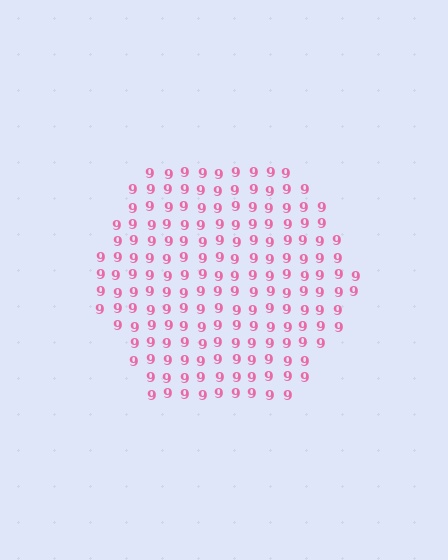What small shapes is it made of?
It is made of small digit 9's.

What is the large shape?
The large shape is a hexagon.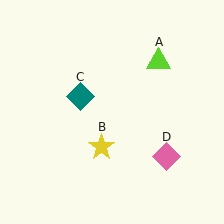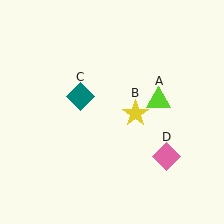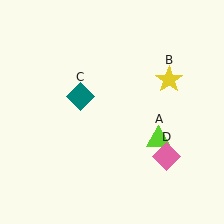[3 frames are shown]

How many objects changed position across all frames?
2 objects changed position: lime triangle (object A), yellow star (object B).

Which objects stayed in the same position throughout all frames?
Teal diamond (object C) and pink diamond (object D) remained stationary.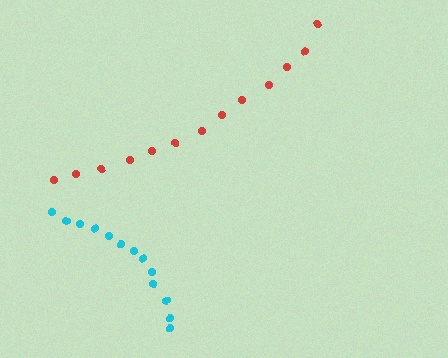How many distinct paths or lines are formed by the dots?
There are 2 distinct paths.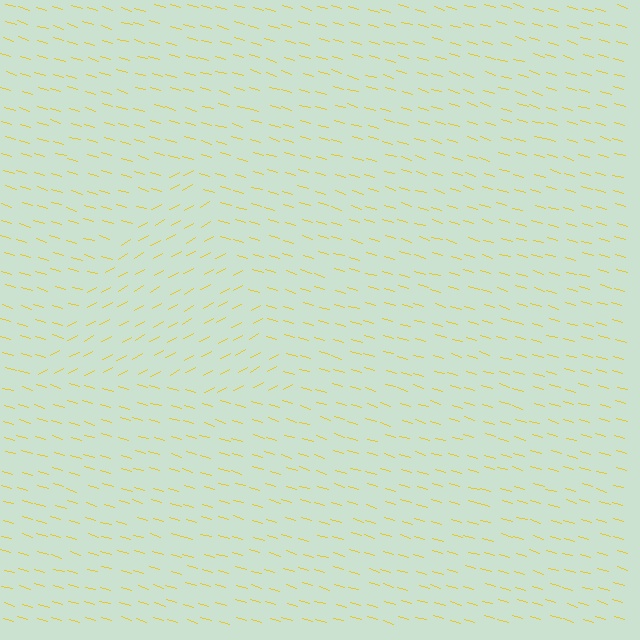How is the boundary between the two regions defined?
The boundary is defined purely by a change in line orientation (approximately 45 degrees difference). All lines are the same color and thickness.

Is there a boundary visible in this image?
Yes, there is a texture boundary formed by a change in line orientation.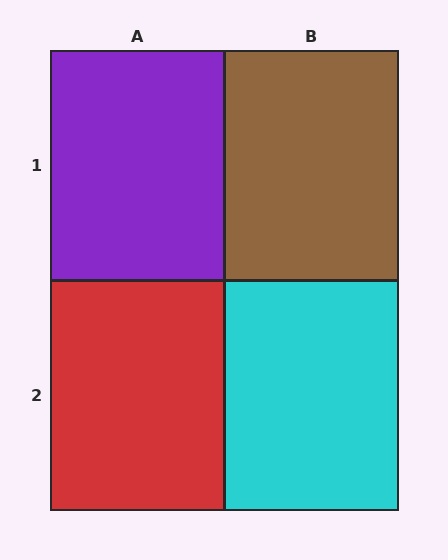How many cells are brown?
1 cell is brown.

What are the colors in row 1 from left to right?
Purple, brown.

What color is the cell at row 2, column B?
Cyan.